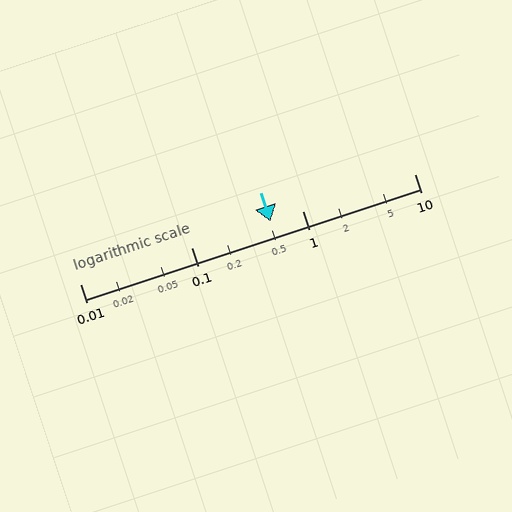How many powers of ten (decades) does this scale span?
The scale spans 3 decades, from 0.01 to 10.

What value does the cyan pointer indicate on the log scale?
The pointer indicates approximately 0.51.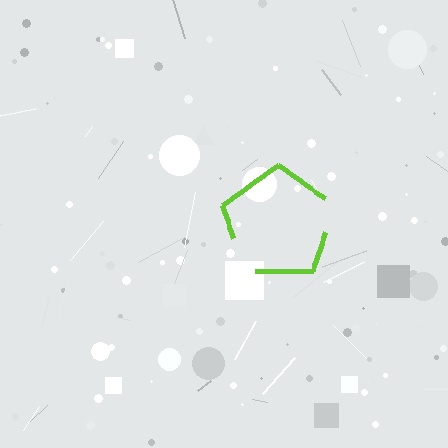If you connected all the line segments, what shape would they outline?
They would outline a pentagon.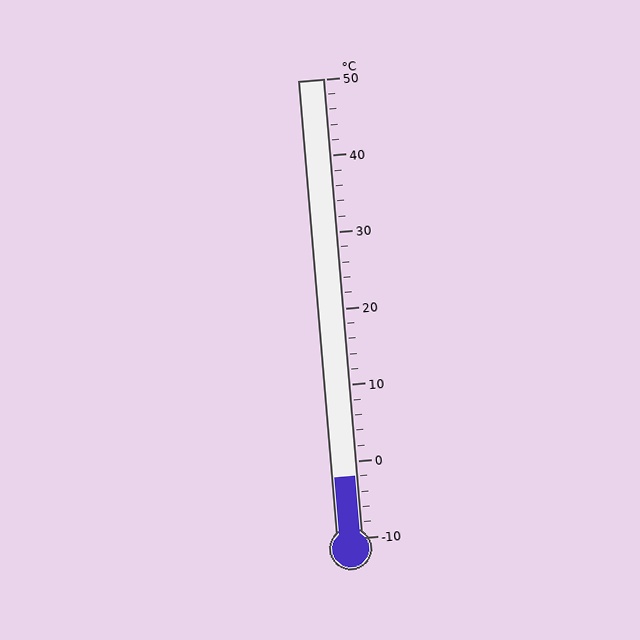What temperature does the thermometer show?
The thermometer shows approximately -2°C.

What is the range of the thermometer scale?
The thermometer scale ranges from -10°C to 50°C.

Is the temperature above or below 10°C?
The temperature is below 10°C.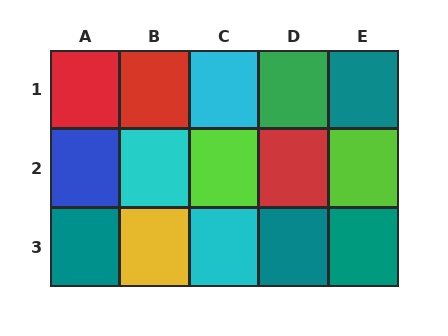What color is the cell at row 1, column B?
Red.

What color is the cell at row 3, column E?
Teal.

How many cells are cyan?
3 cells are cyan.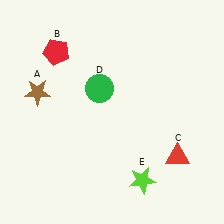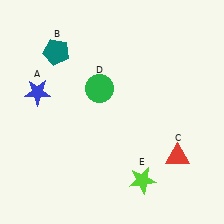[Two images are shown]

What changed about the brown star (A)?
In Image 1, A is brown. In Image 2, it changed to blue.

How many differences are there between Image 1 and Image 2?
There are 2 differences between the two images.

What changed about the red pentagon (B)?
In Image 1, B is red. In Image 2, it changed to teal.